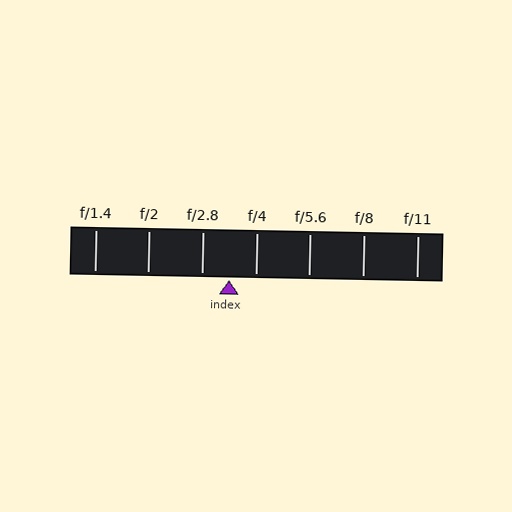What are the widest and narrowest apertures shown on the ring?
The widest aperture shown is f/1.4 and the narrowest is f/11.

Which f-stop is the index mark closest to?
The index mark is closest to f/4.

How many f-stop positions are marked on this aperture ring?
There are 7 f-stop positions marked.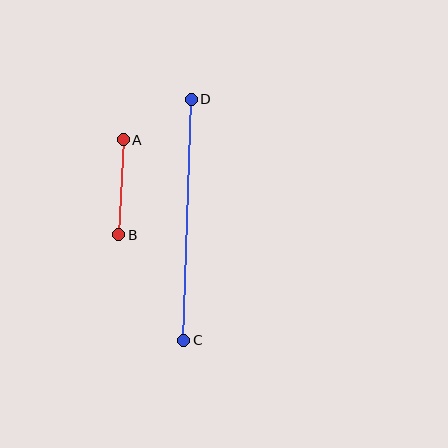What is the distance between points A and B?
The distance is approximately 95 pixels.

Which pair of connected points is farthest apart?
Points C and D are farthest apart.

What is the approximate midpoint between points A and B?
The midpoint is at approximately (121, 187) pixels.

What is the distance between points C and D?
The distance is approximately 241 pixels.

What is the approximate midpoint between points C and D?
The midpoint is at approximately (188, 220) pixels.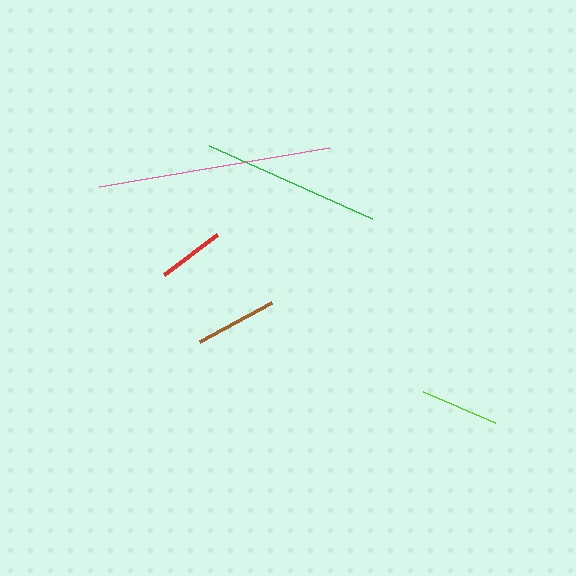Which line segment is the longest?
The pink line is the longest at approximately 234 pixels.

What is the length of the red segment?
The red segment is approximately 66 pixels long.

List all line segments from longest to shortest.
From longest to shortest: pink, green, brown, lime, red.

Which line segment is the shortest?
The red line is the shortest at approximately 66 pixels.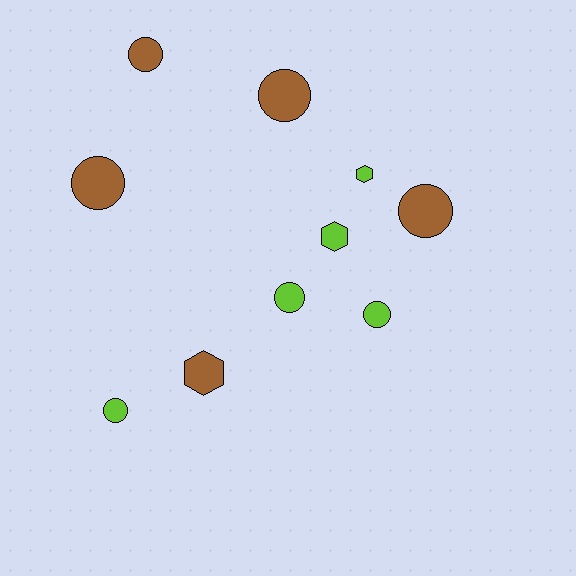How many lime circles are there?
There are 3 lime circles.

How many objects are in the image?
There are 10 objects.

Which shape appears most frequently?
Circle, with 7 objects.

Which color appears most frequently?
Lime, with 5 objects.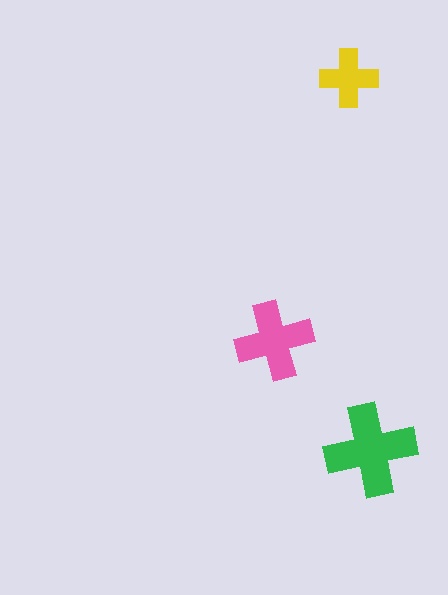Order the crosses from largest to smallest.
the green one, the pink one, the yellow one.